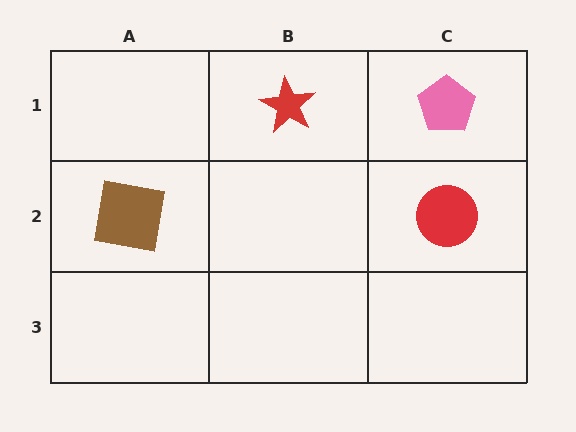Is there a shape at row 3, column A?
No, that cell is empty.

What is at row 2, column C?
A red circle.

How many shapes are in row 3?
0 shapes.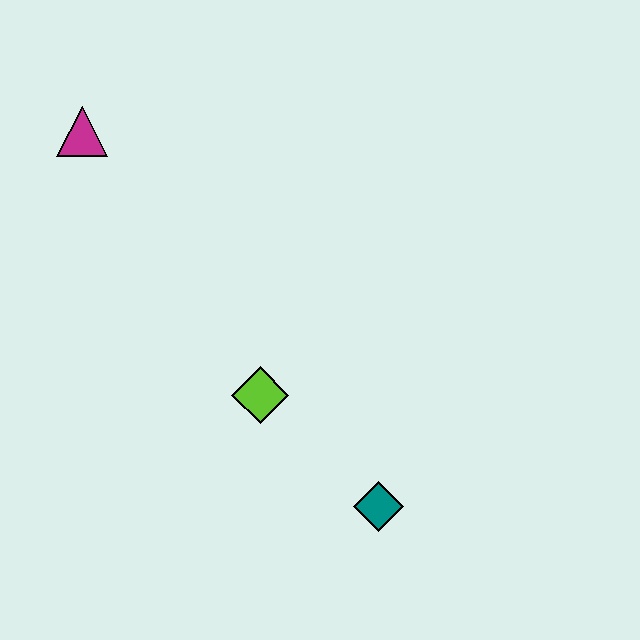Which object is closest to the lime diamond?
The teal diamond is closest to the lime diamond.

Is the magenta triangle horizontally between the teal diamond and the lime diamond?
No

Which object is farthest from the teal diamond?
The magenta triangle is farthest from the teal diamond.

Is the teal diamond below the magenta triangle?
Yes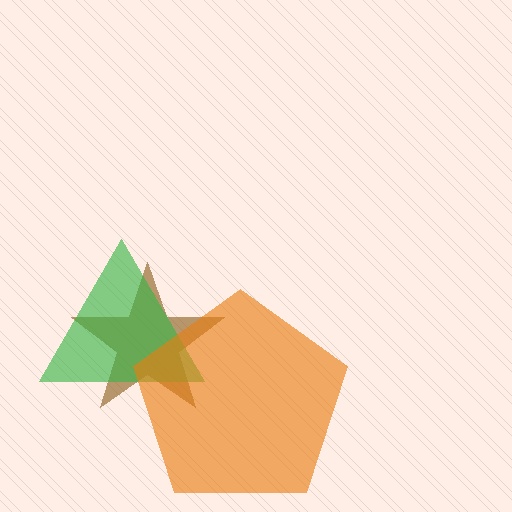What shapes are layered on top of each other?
The layered shapes are: a brown star, a green triangle, an orange pentagon.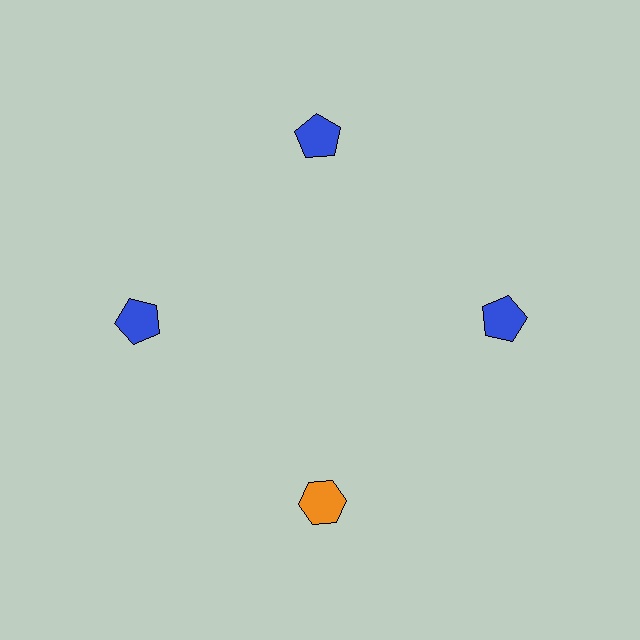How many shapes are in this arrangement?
There are 4 shapes arranged in a ring pattern.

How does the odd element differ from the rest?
It differs in both color (orange instead of blue) and shape (hexagon instead of pentagon).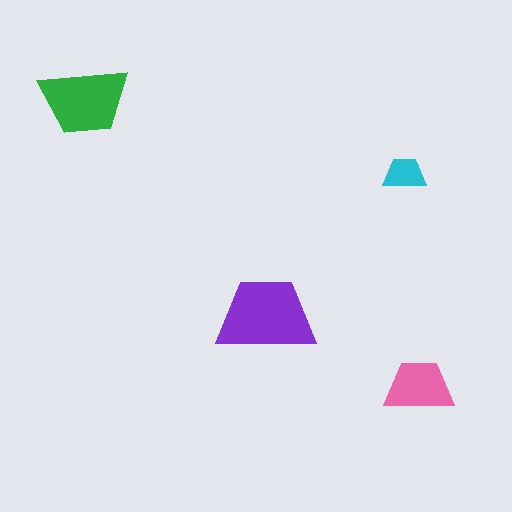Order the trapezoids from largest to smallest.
the purple one, the green one, the pink one, the cyan one.